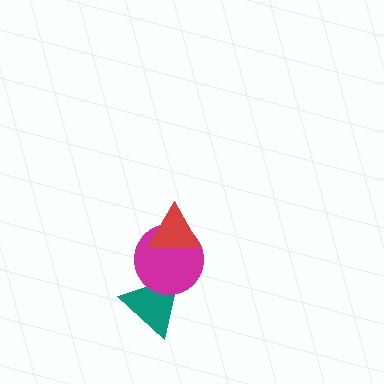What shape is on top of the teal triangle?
The magenta circle is on top of the teal triangle.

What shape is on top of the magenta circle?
The red triangle is on top of the magenta circle.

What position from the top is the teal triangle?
The teal triangle is 3rd from the top.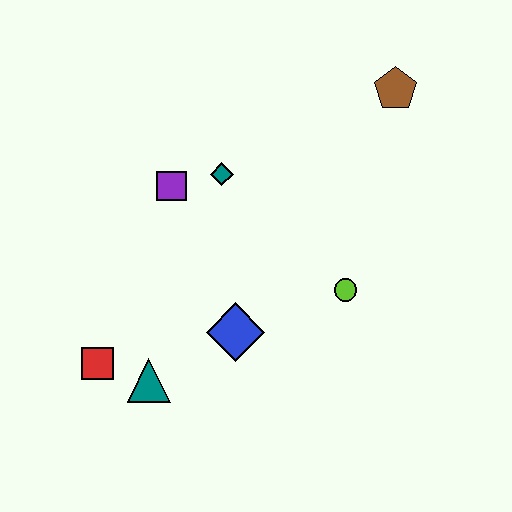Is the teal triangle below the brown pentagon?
Yes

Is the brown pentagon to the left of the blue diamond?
No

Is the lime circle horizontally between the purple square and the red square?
No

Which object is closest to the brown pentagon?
The teal diamond is closest to the brown pentagon.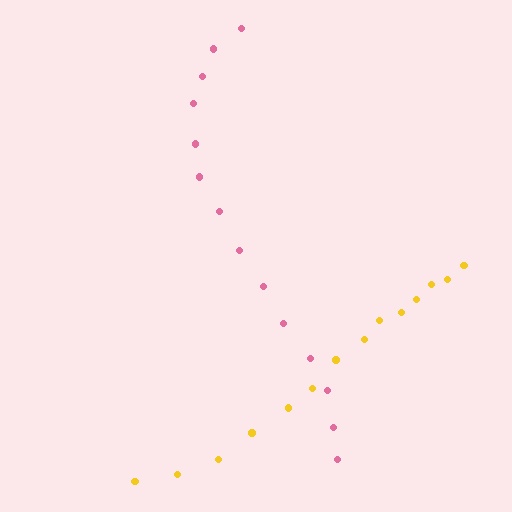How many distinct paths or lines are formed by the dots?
There are 2 distinct paths.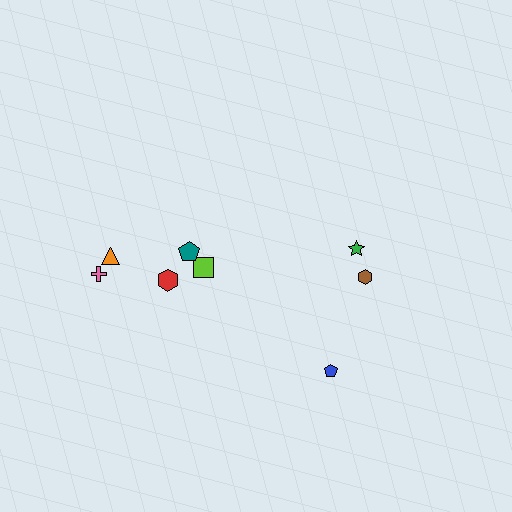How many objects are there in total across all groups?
There are 8 objects.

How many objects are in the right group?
There are 3 objects.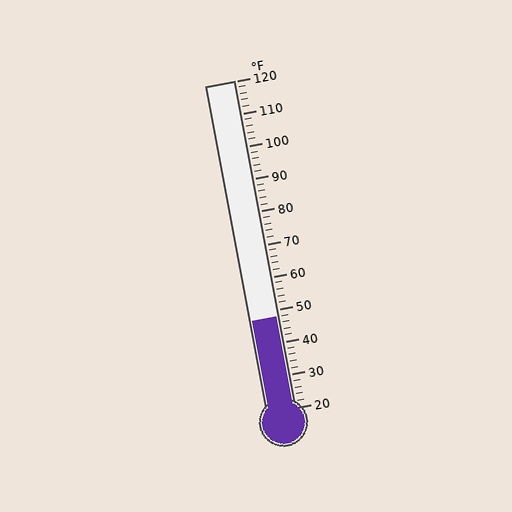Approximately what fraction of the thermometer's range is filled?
The thermometer is filled to approximately 30% of its range.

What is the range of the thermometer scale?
The thermometer scale ranges from 20°F to 120°F.